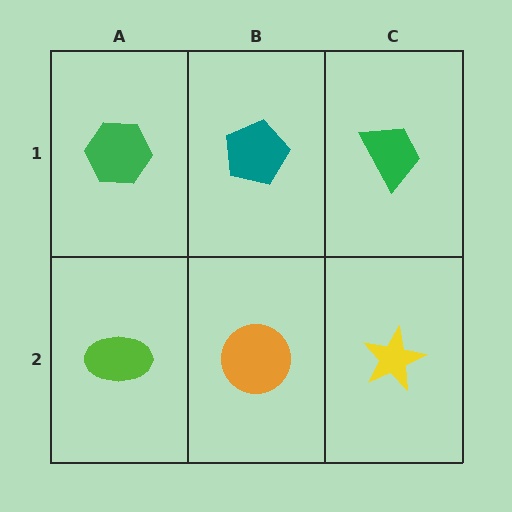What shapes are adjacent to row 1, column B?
An orange circle (row 2, column B), a green hexagon (row 1, column A), a green trapezoid (row 1, column C).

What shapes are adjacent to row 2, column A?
A green hexagon (row 1, column A), an orange circle (row 2, column B).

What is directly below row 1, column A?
A lime ellipse.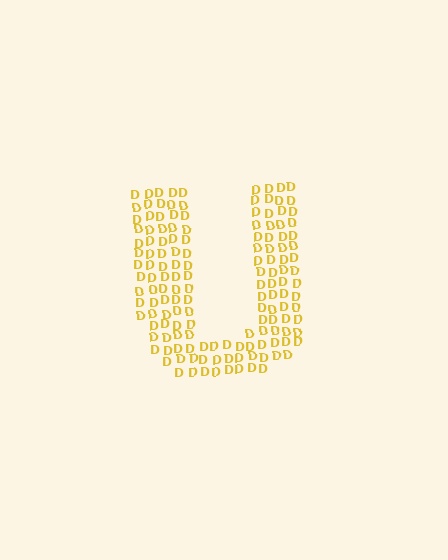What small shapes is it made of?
It is made of small letter D's.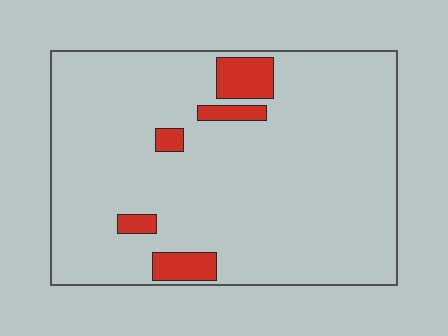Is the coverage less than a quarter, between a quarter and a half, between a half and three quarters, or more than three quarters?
Less than a quarter.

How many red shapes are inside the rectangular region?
5.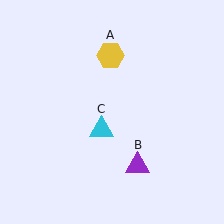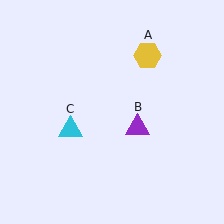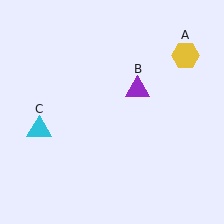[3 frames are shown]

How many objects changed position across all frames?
3 objects changed position: yellow hexagon (object A), purple triangle (object B), cyan triangle (object C).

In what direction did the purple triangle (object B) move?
The purple triangle (object B) moved up.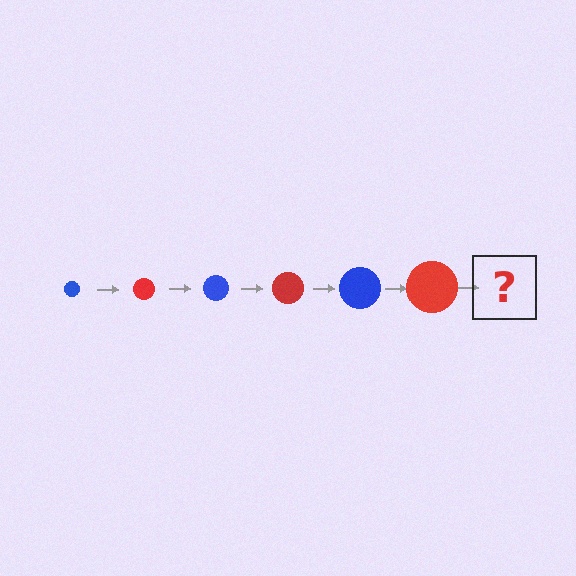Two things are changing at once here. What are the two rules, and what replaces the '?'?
The two rules are that the circle grows larger each step and the color cycles through blue and red. The '?' should be a blue circle, larger than the previous one.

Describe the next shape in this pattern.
It should be a blue circle, larger than the previous one.